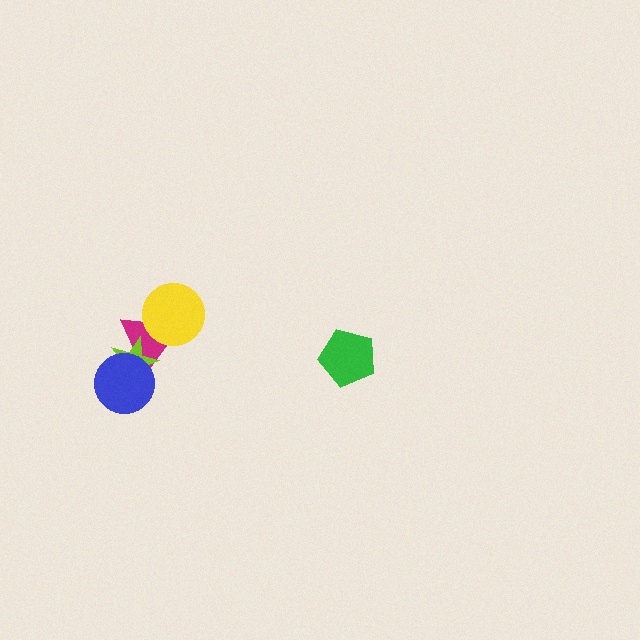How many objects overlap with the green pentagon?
0 objects overlap with the green pentagon.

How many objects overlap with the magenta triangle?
3 objects overlap with the magenta triangle.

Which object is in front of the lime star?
The blue circle is in front of the lime star.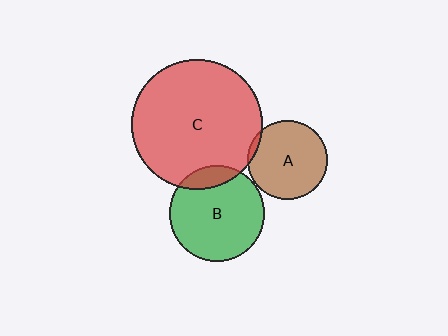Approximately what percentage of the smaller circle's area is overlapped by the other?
Approximately 5%.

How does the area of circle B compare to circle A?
Approximately 1.5 times.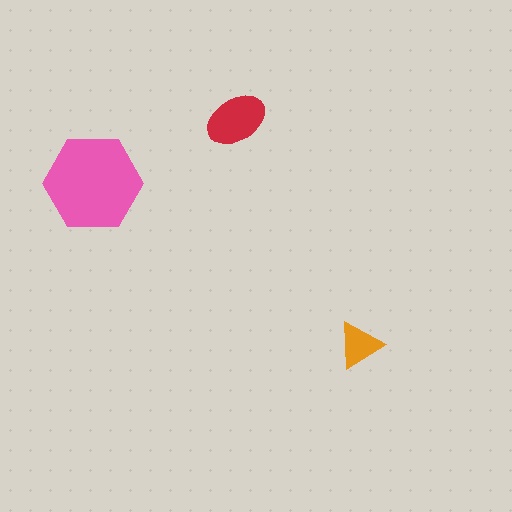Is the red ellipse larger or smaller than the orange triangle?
Larger.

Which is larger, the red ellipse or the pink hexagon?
The pink hexagon.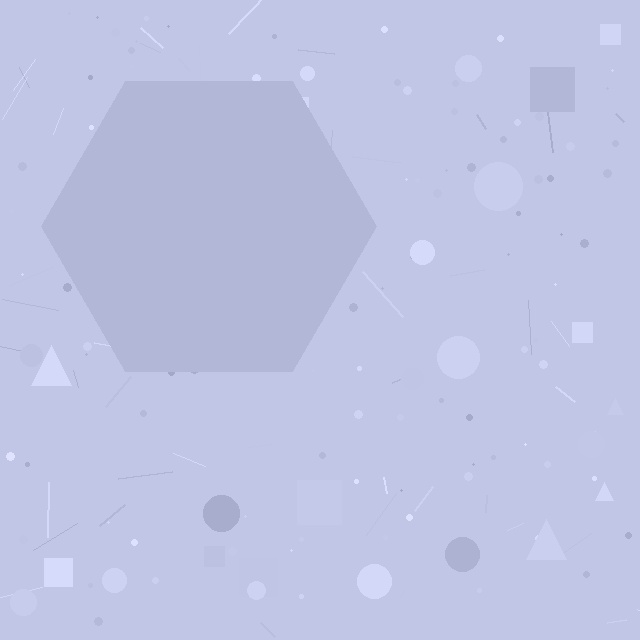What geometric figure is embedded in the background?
A hexagon is embedded in the background.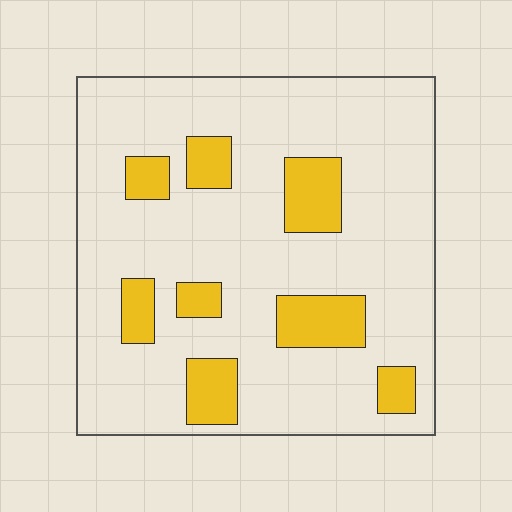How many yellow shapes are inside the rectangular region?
8.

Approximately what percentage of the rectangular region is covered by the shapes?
Approximately 20%.